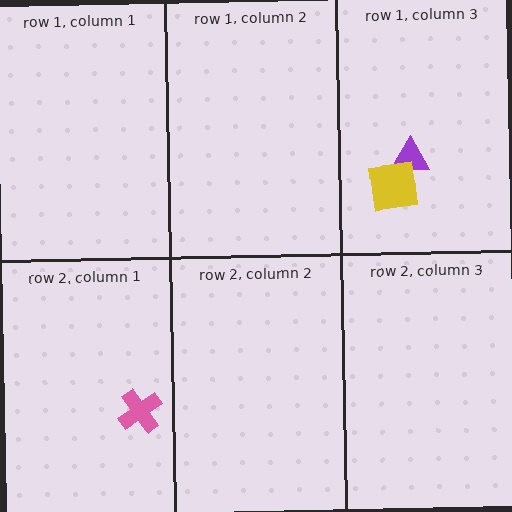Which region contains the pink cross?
The row 2, column 1 region.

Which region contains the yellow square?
The row 1, column 3 region.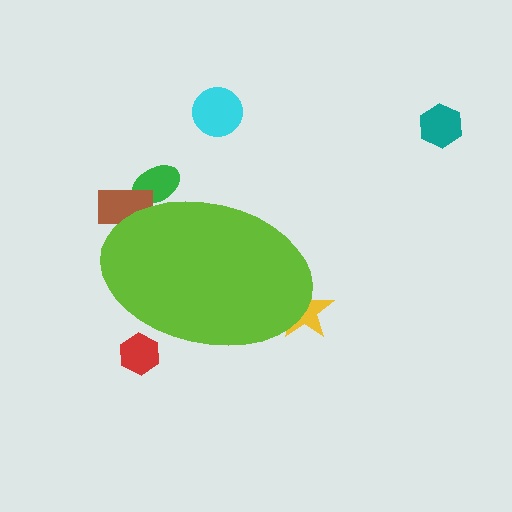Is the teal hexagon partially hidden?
No, the teal hexagon is fully visible.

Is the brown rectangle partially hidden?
Yes, the brown rectangle is partially hidden behind the lime ellipse.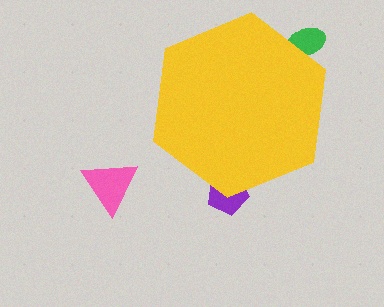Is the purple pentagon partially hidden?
Yes, the purple pentagon is partially hidden behind the yellow hexagon.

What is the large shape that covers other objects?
A yellow hexagon.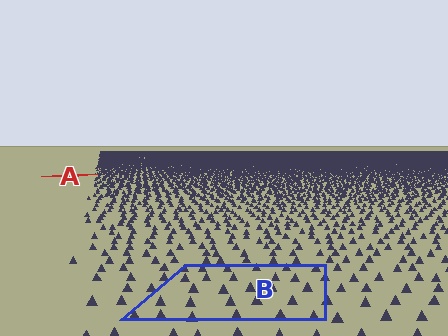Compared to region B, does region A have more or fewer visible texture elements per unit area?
Region A has more texture elements per unit area — they are packed more densely because it is farther away.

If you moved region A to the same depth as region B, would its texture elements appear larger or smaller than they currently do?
They would appear larger. At a closer depth, the same texture elements are projected at a bigger on-screen size.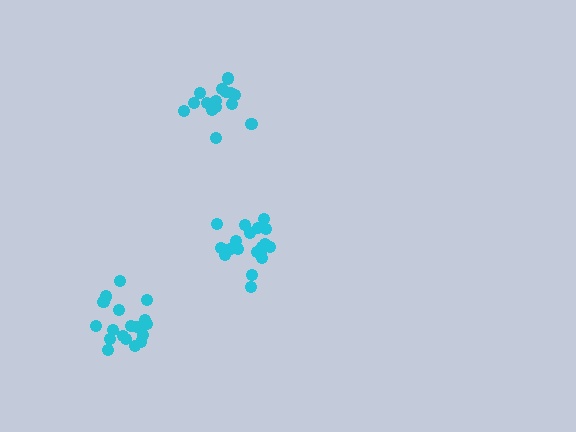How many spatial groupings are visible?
There are 3 spatial groupings.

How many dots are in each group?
Group 1: 15 dots, Group 2: 19 dots, Group 3: 18 dots (52 total).